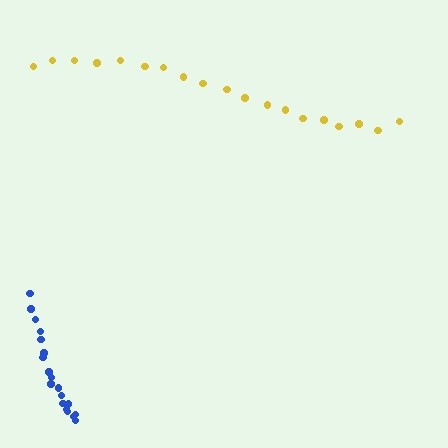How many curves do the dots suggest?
There are 2 distinct paths.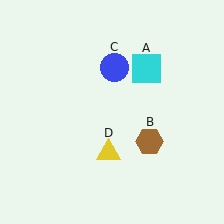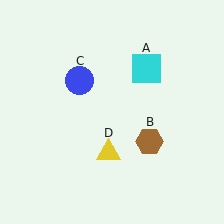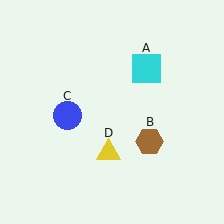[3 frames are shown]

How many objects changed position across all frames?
1 object changed position: blue circle (object C).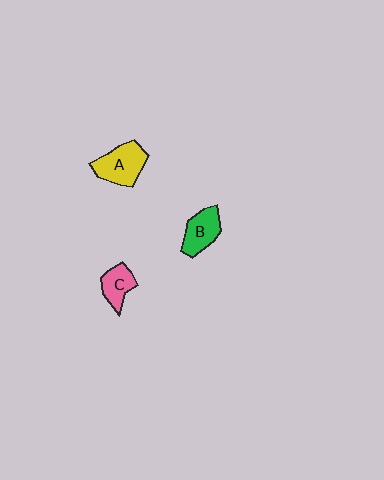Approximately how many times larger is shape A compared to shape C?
Approximately 1.6 times.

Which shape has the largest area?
Shape A (yellow).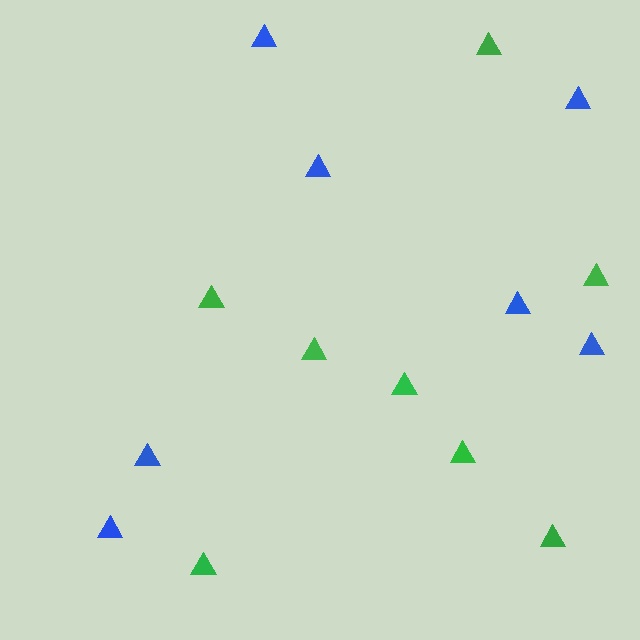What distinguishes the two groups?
There are 2 groups: one group of green triangles (8) and one group of blue triangles (7).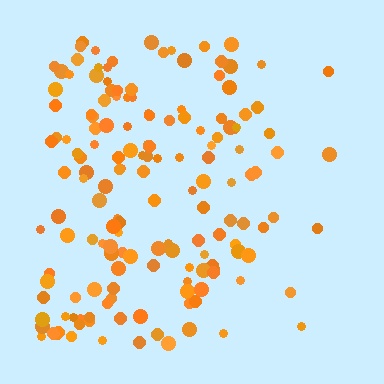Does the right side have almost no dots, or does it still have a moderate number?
Still a moderate number, just noticeably fewer than the left.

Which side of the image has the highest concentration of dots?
The left.